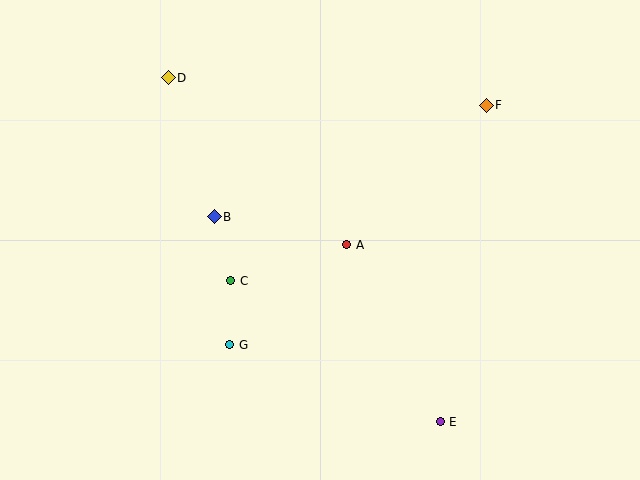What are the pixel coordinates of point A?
Point A is at (347, 245).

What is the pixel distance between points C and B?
The distance between C and B is 66 pixels.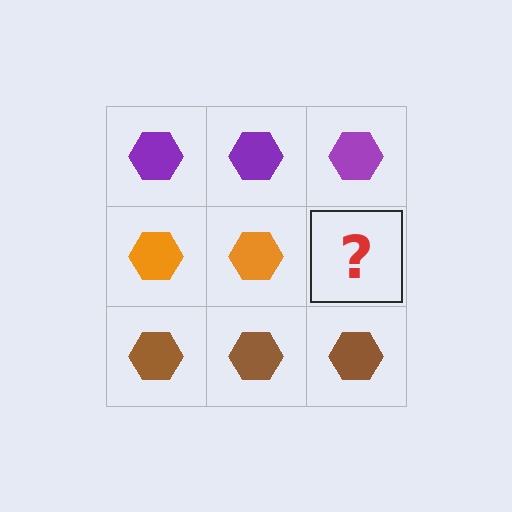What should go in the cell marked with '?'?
The missing cell should contain an orange hexagon.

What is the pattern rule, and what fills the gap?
The rule is that each row has a consistent color. The gap should be filled with an orange hexagon.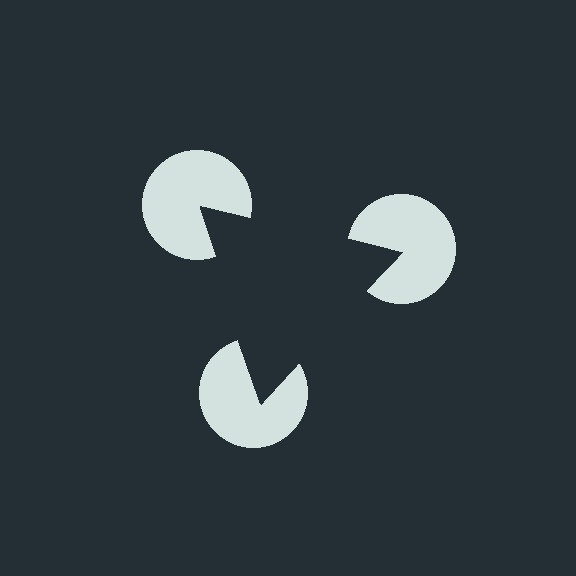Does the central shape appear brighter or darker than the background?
It typically appears slightly darker than the background, even though no actual brightness change is drawn.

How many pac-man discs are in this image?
There are 3 — one at each vertex of the illusory triangle.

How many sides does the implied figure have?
3 sides.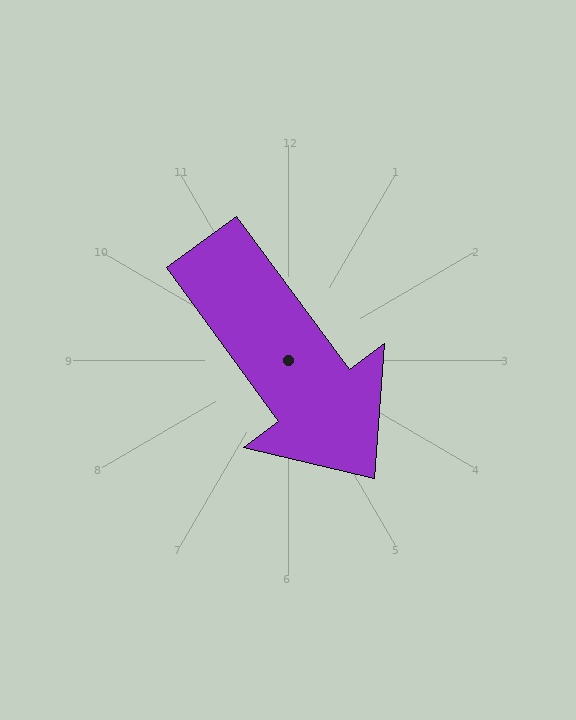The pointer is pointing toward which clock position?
Roughly 5 o'clock.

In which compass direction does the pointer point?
Southeast.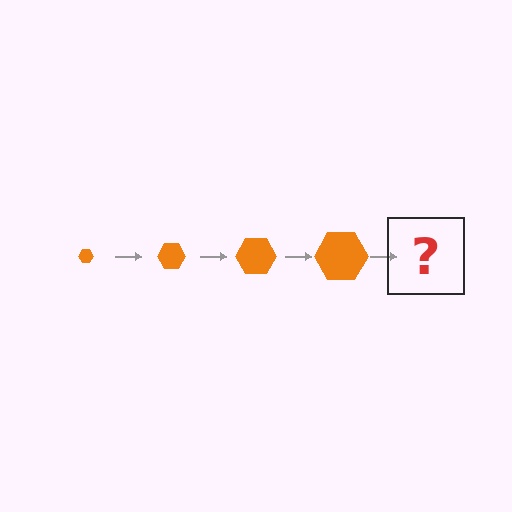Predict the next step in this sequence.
The next step is an orange hexagon, larger than the previous one.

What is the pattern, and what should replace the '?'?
The pattern is that the hexagon gets progressively larger each step. The '?' should be an orange hexagon, larger than the previous one.